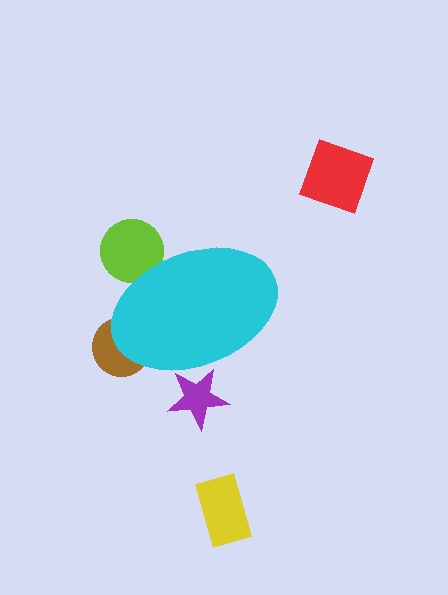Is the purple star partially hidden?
Yes, the purple star is partially hidden behind the cyan ellipse.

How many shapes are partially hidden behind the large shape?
3 shapes are partially hidden.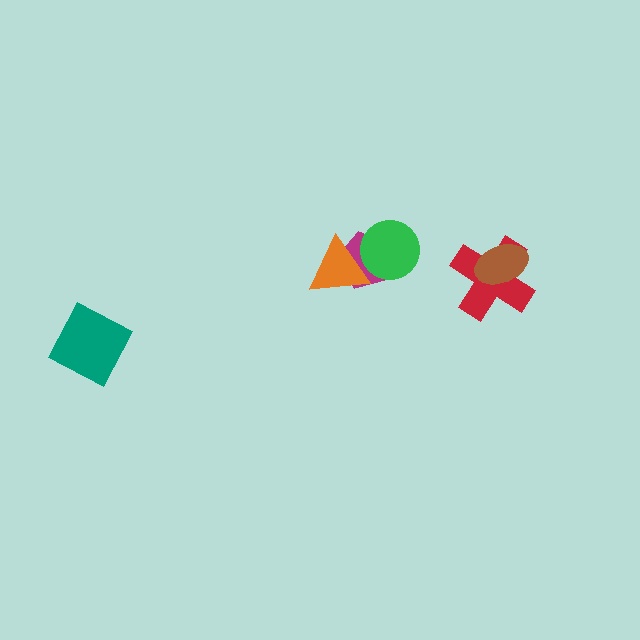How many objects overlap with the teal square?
0 objects overlap with the teal square.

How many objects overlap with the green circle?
2 objects overlap with the green circle.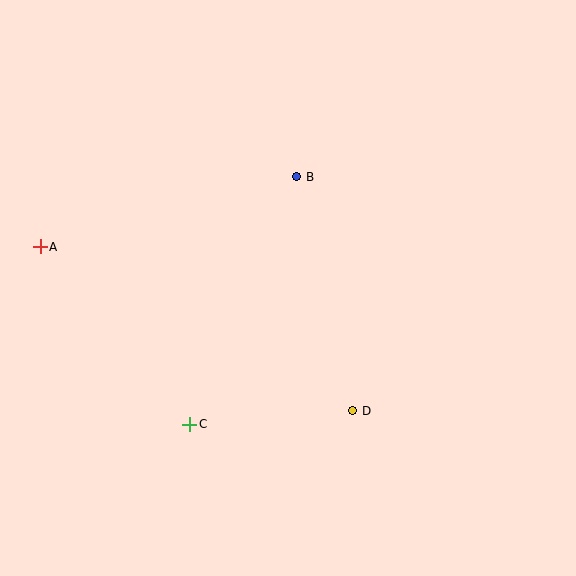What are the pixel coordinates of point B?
Point B is at (297, 177).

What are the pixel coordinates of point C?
Point C is at (190, 424).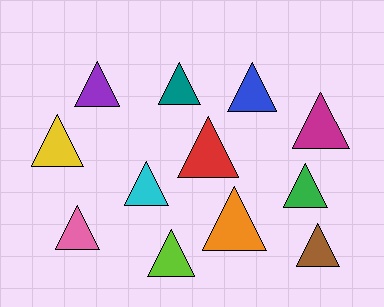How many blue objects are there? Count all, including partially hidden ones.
There is 1 blue object.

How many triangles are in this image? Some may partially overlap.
There are 12 triangles.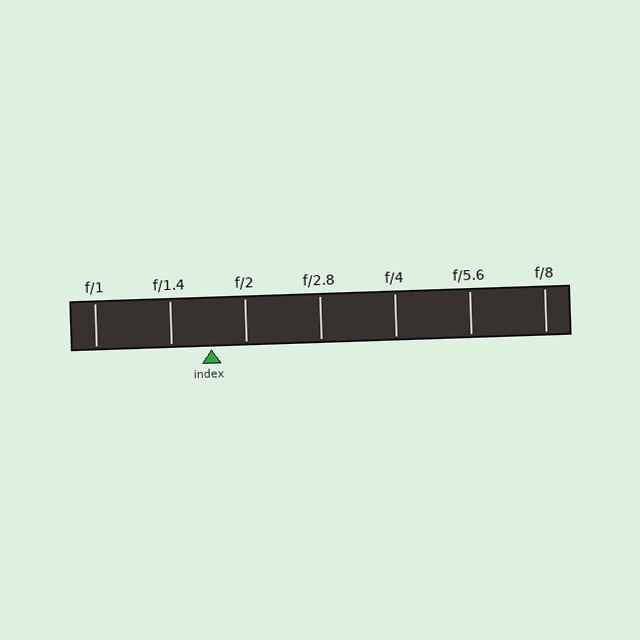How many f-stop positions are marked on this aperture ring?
There are 7 f-stop positions marked.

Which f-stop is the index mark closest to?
The index mark is closest to f/2.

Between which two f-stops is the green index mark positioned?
The index mark is between f/1.4 and f/2.